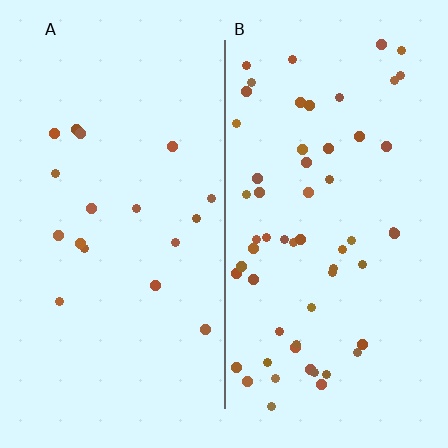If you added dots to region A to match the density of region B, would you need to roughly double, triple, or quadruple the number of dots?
Approximately triple.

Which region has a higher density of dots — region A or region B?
B (the right).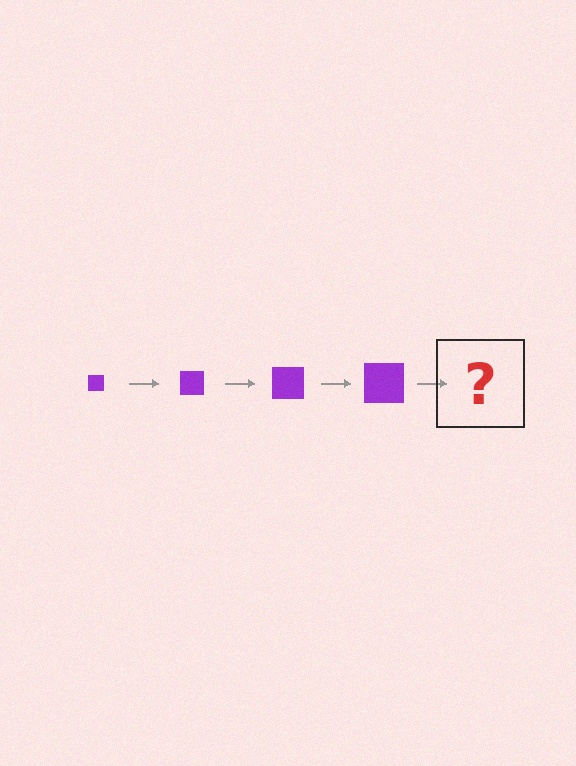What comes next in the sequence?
The next element should be a purple square, larger than the previous one.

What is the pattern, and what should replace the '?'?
The pattern is that the square gets progressively larger each step. The '?' should be a purple square, larger than the previous one.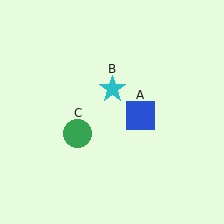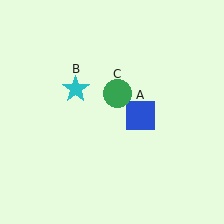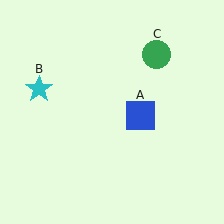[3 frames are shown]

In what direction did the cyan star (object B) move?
The cyan star (object B) moved left.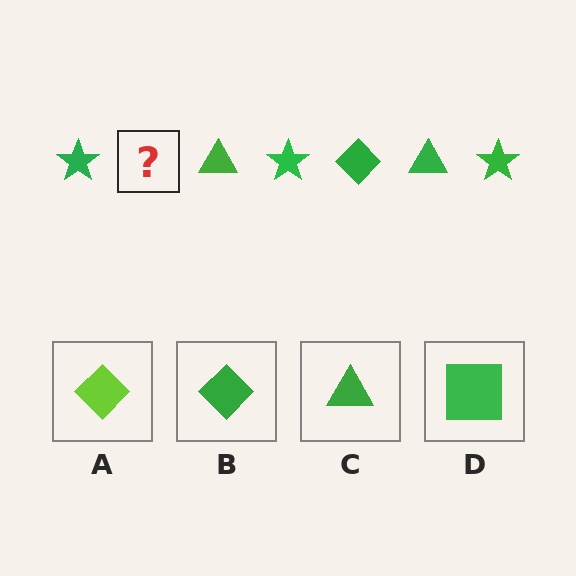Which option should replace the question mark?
Option B.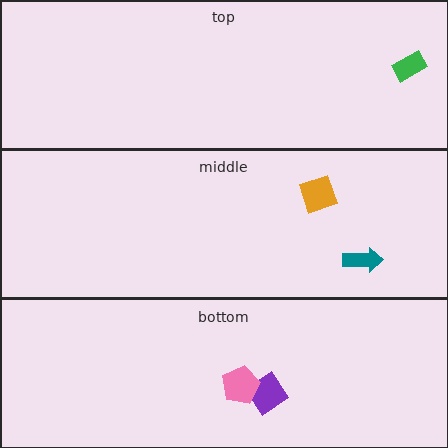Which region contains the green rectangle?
The top region.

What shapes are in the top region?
The green rectangle.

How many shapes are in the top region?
1.